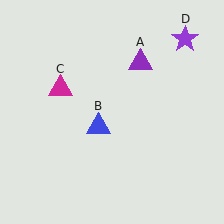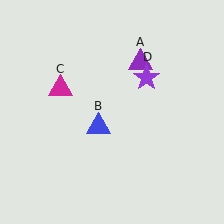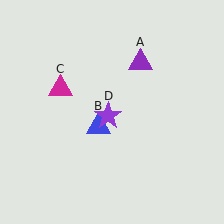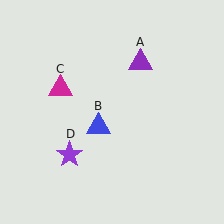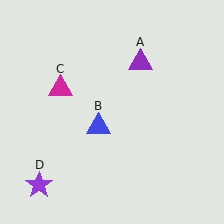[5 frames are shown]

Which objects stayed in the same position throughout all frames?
Purple triangle (object A) and blue triangle (object B) and magenta triangle (object C) remained stationary.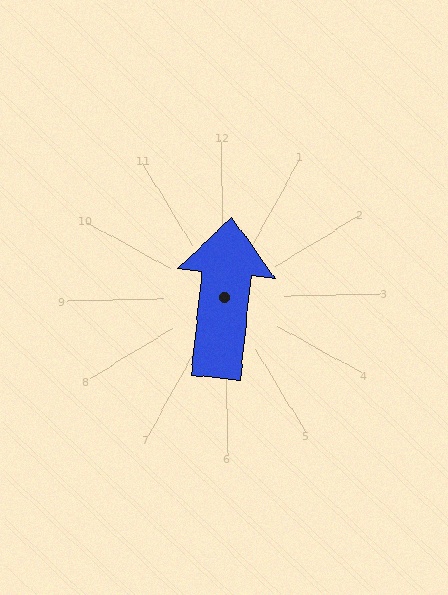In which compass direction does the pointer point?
North.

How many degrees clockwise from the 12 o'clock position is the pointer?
Approximately 7 degrees.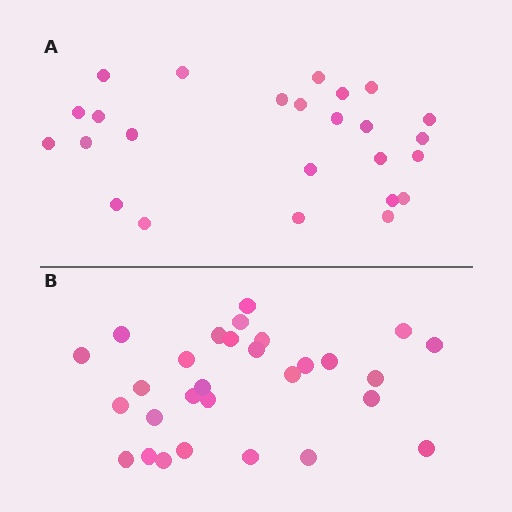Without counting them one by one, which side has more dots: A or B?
Region B (the bottom region) has more dots.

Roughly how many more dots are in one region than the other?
Region B has about 4 more dots than region A.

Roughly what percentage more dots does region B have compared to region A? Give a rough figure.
About 15% more.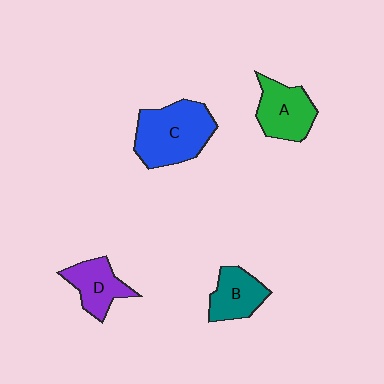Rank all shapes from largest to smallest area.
From largest to smallest: C (blue), A (green), D (purple), B (teal).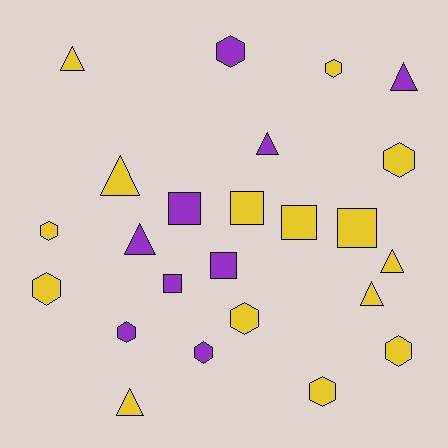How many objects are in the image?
There are 24 objects.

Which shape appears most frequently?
Hexagon, with 10 objects.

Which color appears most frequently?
Yellow, with 15 objects.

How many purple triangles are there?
There are 3 purple triangles.